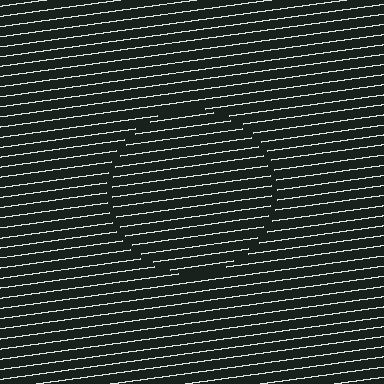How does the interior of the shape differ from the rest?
The interior of the shape contains the same grating, shifted by half a period — the contour is defined by the phase discontinuity where line-ends from the inner and outer gratings abut.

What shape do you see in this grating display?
An illusory circle. The interior of the shape contains the same grating, shifted by half a period — the contour is defined by the phase discontinuity where line-ends from the inner and outer gratings abut.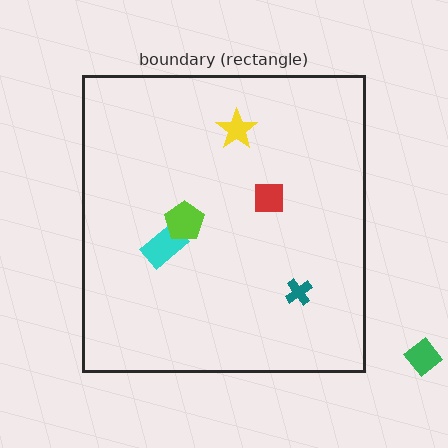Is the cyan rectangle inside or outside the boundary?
Inside.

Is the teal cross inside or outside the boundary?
Inside.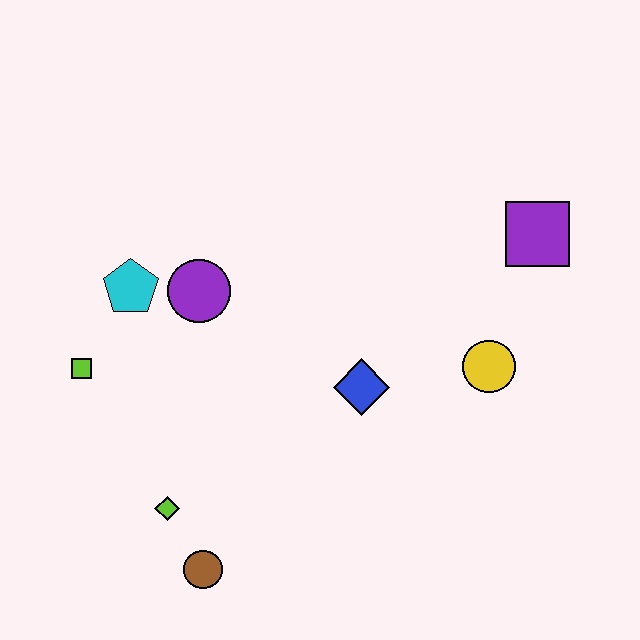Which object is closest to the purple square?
The yellow circle is closest to the purple square.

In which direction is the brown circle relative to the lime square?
The brown circle is below the lime square.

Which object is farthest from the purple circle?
The purple square is farthest from the purple circle.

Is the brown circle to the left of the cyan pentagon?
No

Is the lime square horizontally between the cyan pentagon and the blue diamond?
No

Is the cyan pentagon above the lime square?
Yes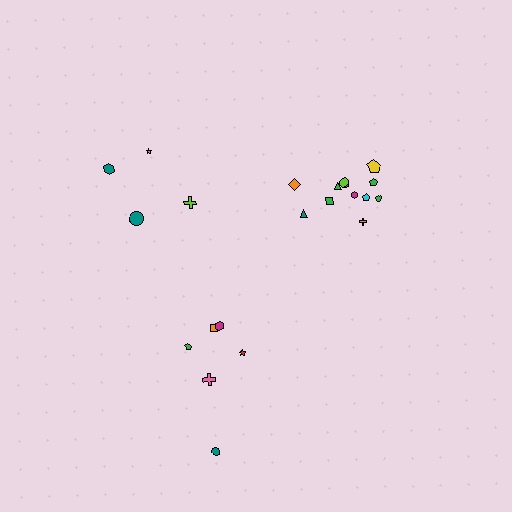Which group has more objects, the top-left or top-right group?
The top-right group.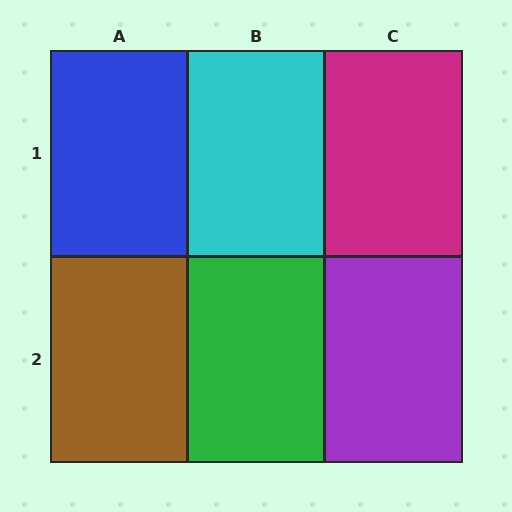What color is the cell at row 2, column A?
Brown.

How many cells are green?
1 cell is green.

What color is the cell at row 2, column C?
Purple.